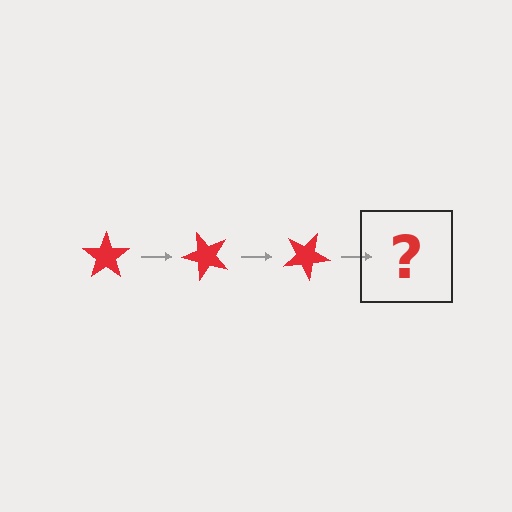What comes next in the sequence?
The next element should be a red star rotated 150 degrees.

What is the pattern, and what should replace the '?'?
The pattern is that the star rotates 50 degrees each step. The '?' should be a red star rotated 150 degrees.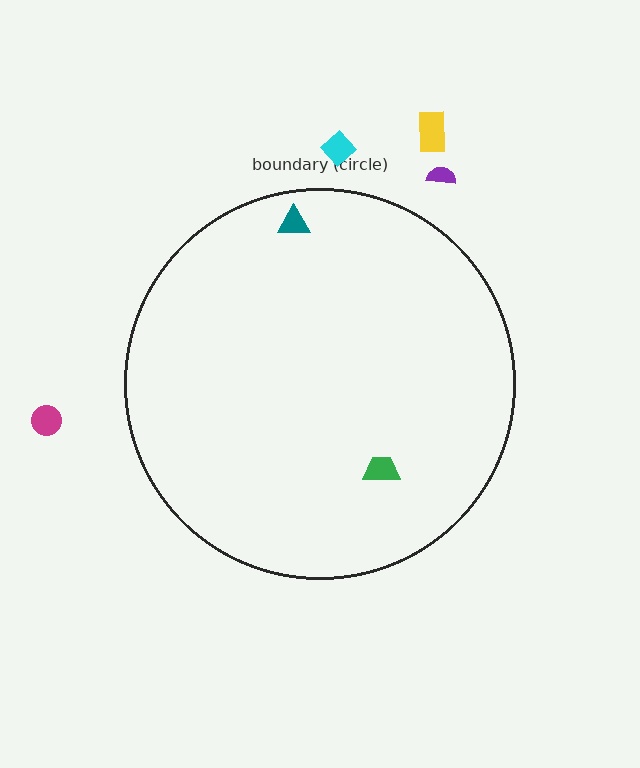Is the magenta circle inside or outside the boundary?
Outside.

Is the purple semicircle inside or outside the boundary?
Outside.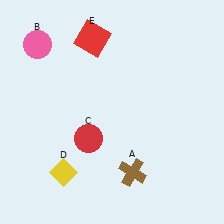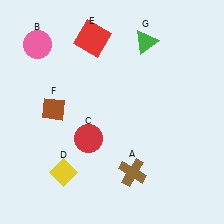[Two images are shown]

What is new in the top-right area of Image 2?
A green triangle (G) was added in the top-right area of Image 2.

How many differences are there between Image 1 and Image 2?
There are 2 differences between the two images.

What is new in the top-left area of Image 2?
A brown diamond (F) was added in the top-left area of Image 2.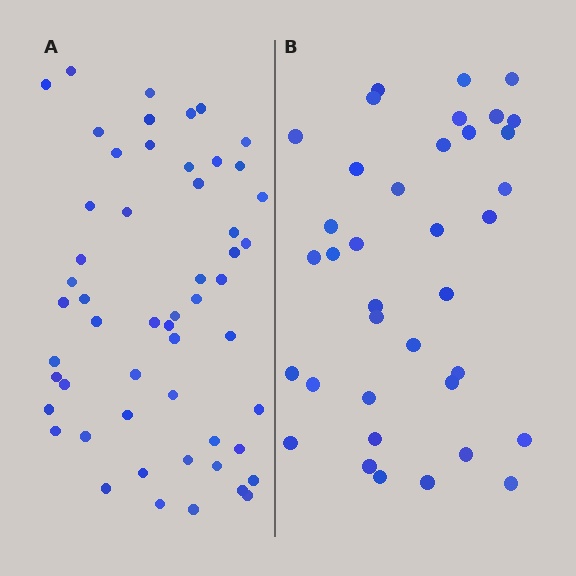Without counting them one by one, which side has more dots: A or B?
Region A (the left region) has more dots.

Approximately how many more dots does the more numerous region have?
Region A has approximately 15 more dots than region B.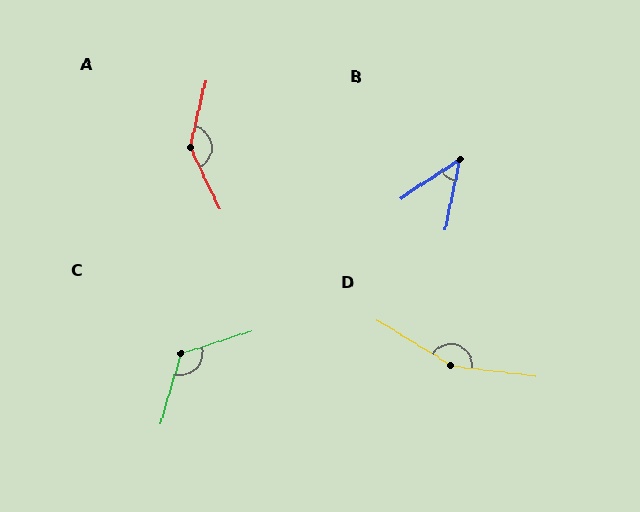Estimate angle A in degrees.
Approximately 142 degrees.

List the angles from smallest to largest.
B (45°), C (124°), A (142°), D (155°).